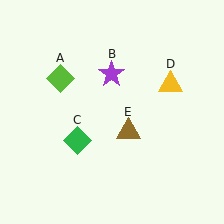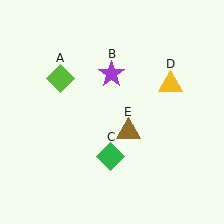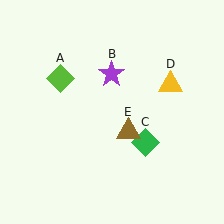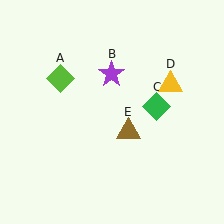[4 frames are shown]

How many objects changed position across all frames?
1 object changed position: green diamond (object C).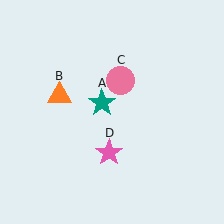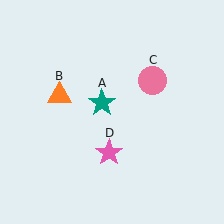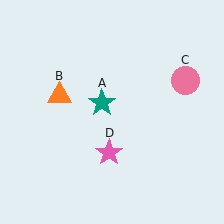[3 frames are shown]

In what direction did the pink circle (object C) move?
The pink circle (object C) moved right.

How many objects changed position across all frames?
1 object changed position: pink circle (object C).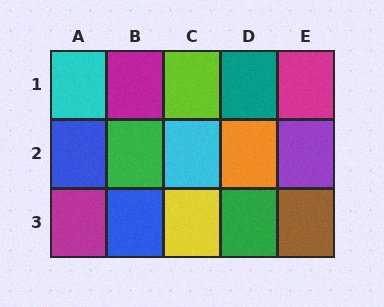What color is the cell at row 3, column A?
Magenta.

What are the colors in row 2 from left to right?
Blue, green, cyan, orange, purple.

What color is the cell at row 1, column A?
Cyan.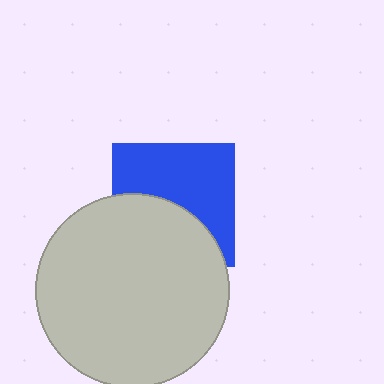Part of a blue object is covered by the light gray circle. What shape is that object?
It is a square.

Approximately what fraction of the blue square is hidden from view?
Roughly 44% of the blue square is hidden behind the light gray circle.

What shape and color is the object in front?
The object in front is a light gray circle.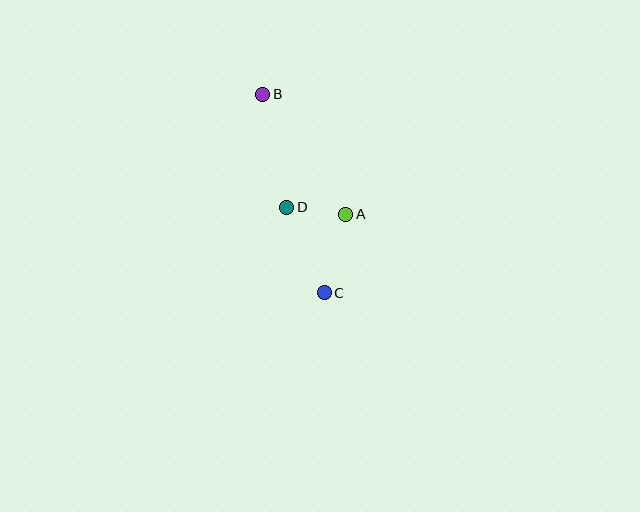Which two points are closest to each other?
Points A and D are closest to each other.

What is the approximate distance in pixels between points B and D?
The distance between B and D is approximately 115 pixels.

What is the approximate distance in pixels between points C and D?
The distance between C and D is approximately 94 pixels.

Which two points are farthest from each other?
Points B and C are farthest from each other.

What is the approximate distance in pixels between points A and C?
The distance between A and C is approximately 82 pixels.